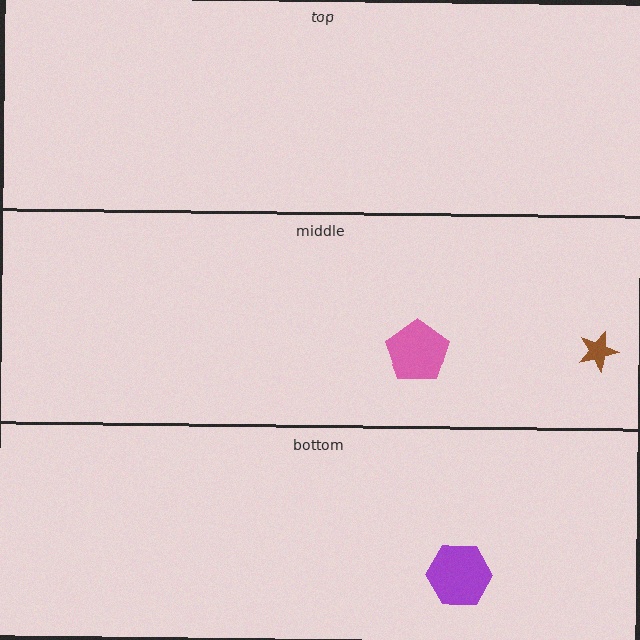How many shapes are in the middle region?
2.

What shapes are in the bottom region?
The purple hexagon.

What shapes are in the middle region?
The brown star, the pink pentagon.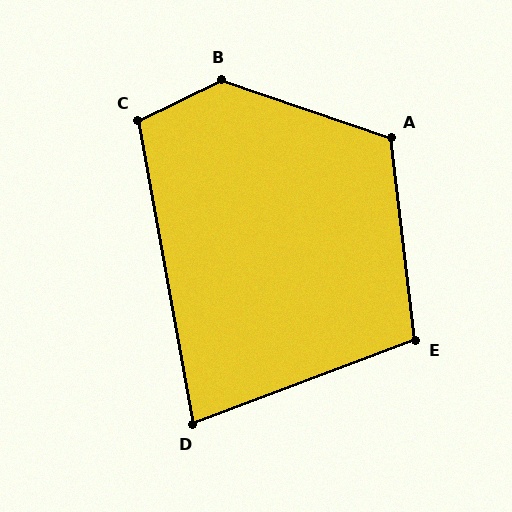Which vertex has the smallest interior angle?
D, at approximately 80 degrees.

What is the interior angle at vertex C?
Approximately 106 degrees (obtuse).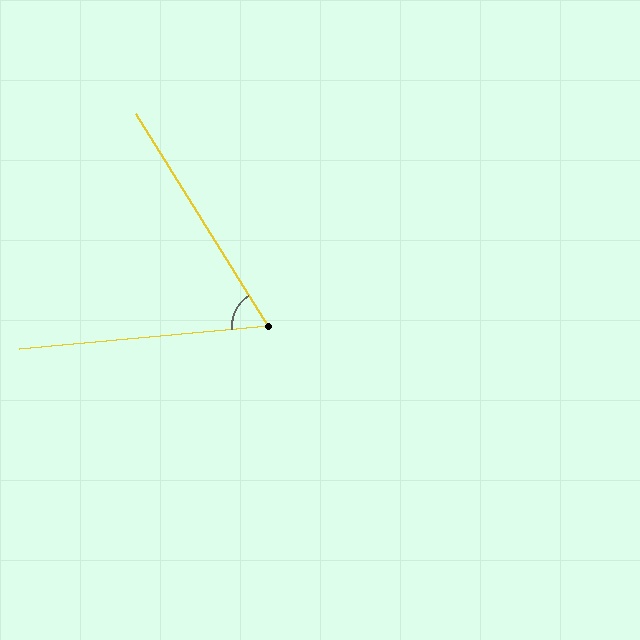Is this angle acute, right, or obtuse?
It is acute.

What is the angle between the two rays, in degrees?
Approximately 63 degrees.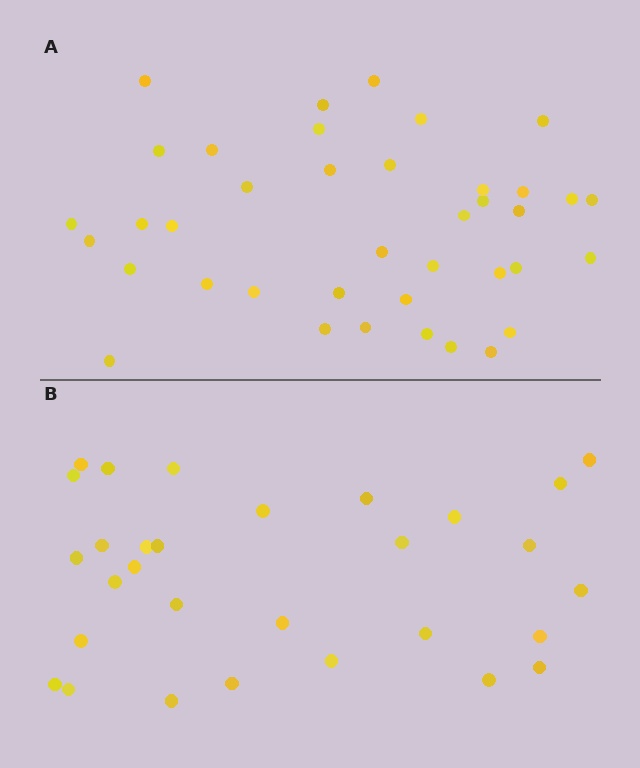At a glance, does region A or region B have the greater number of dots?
Region A (the top region) has more dots.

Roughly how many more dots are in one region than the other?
Region A has roughly 8 or so more dots than region B.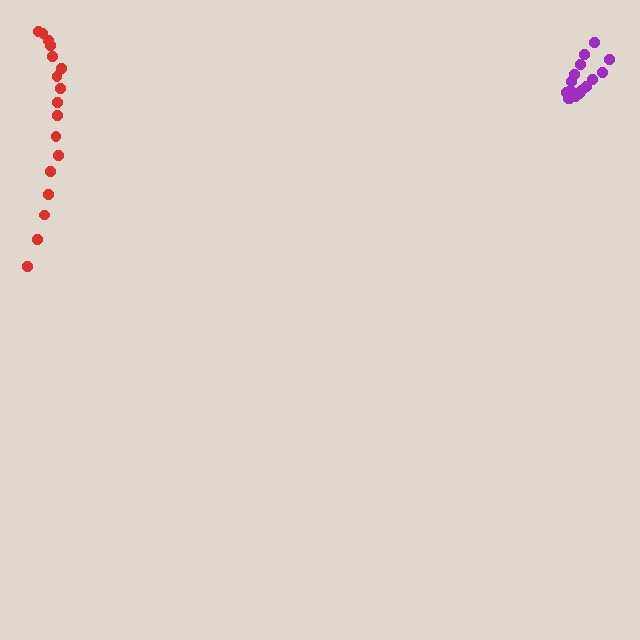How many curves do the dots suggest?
There are 2 distinct paths.